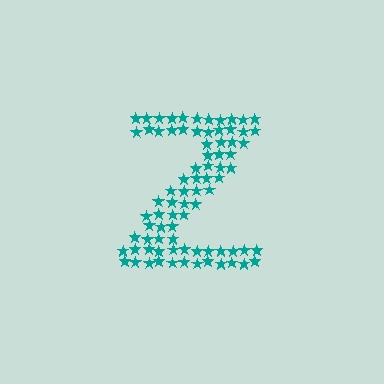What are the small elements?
The small elements are stars.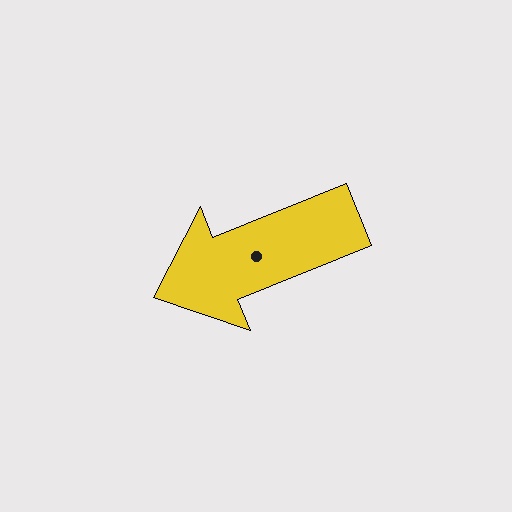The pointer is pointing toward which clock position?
Roughly 8 o'clock.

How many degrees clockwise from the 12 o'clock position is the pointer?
Approximately 248 degrees.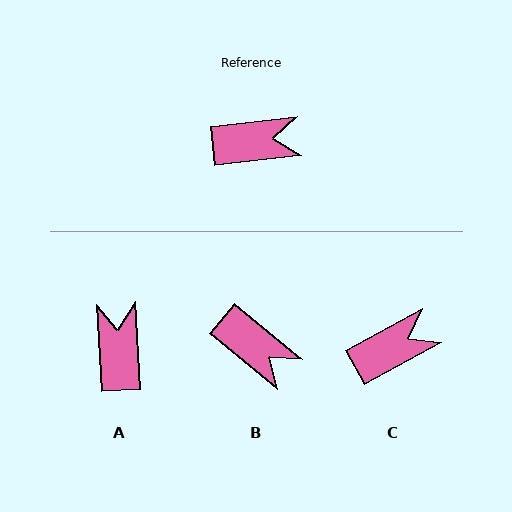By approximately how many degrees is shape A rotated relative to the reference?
Approximately 87 degrees counter-clockwise.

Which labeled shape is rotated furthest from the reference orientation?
A, about 87 degrees away.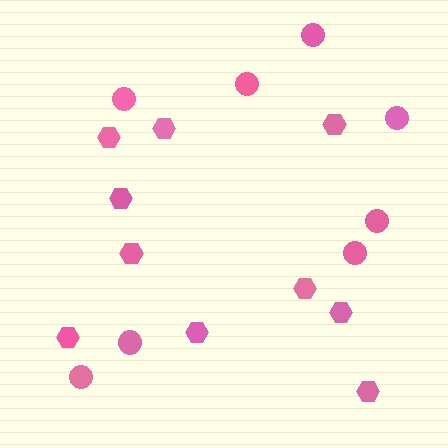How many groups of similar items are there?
There are 2 groups: one group of hexagons (10) and one group of circles (8).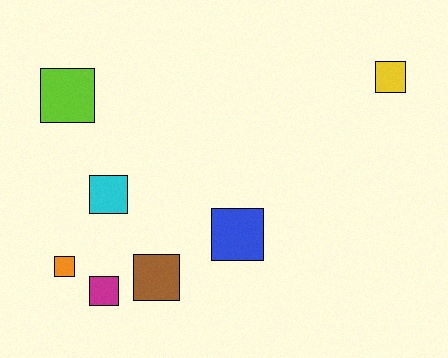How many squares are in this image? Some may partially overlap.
There are 7 squares.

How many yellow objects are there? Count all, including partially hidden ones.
There is 1 yellow object.